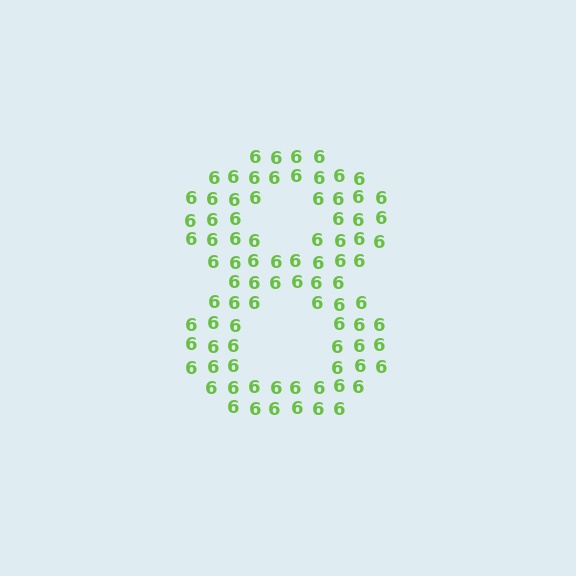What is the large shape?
The large shape is the digit 8.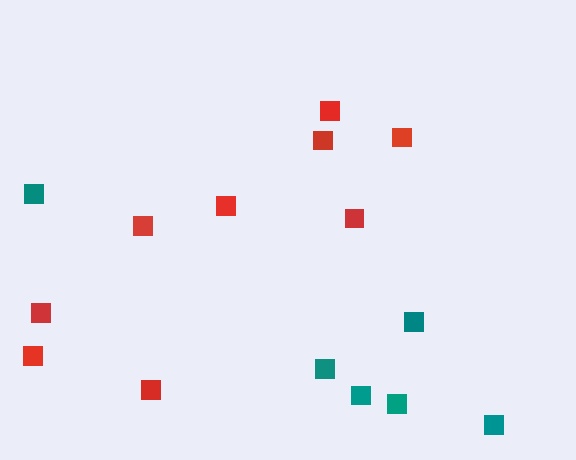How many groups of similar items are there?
There are 2 groups: one group of red squares (9) and one group of teal squares (6).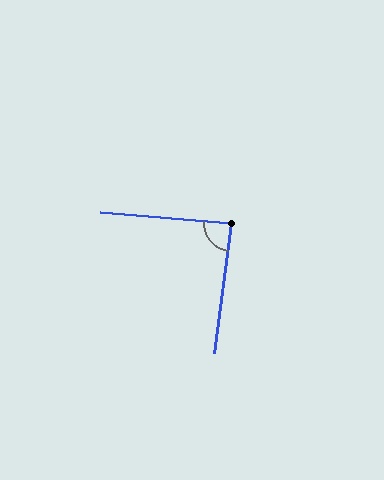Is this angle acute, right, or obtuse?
It is approximately a right angle.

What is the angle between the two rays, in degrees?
Approximately 87 degrees.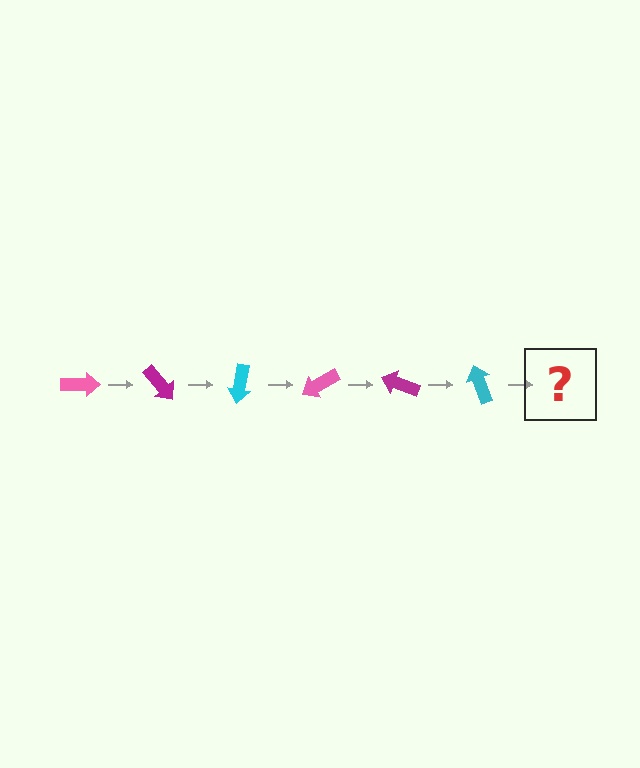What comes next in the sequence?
The next element should be a pink arrow, rotated 300 degrees from the start.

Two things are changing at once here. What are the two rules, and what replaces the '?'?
The two rules are that it rotates 50 degrees each step and the color cycles through pink, magenta, and cyan. The '?' should be a pink arrow, rotated 300 degrees from the start.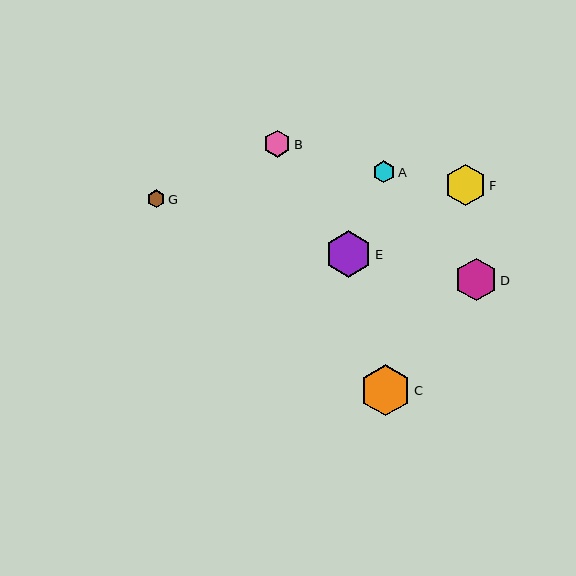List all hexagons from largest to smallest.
From largest to smallest: C, E, D, F, B, A, G.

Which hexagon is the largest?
Hexagon C is the largest with a size of approximately 51 pixels.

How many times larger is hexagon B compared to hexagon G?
Hexagon B is approximately 1.5 times the size of hexagon G.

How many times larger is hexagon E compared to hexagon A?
Hexagon E is approximately 2.2 times the size of hexagon A.